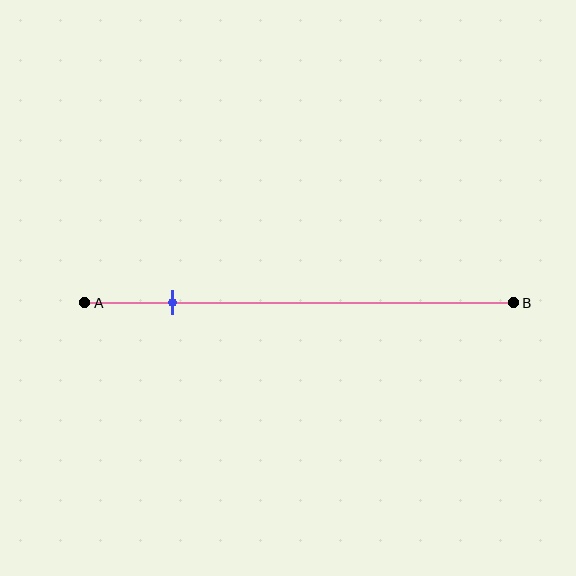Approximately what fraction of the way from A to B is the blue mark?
The blue mark is approximately 20% of the way from A to B.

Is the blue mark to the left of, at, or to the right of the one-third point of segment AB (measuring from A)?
The blue mark is to the left of the one-third point of segment AB.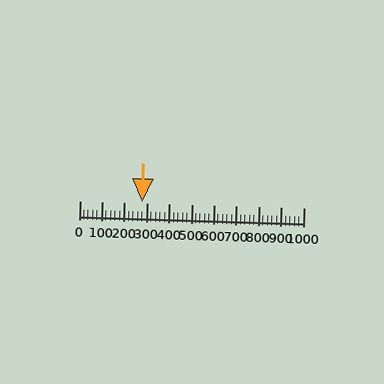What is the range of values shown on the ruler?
The ruler shows values from 0 to 1000.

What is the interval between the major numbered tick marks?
The major tick marks are spaced 100 units apart.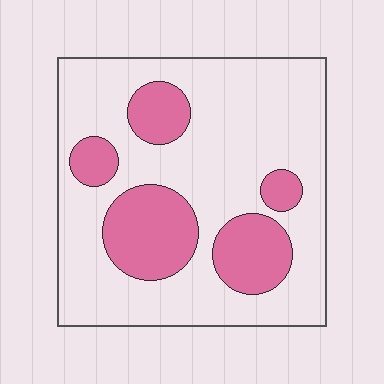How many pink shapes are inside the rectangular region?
5.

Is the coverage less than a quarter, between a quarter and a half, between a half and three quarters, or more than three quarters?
Between a quarter and a half.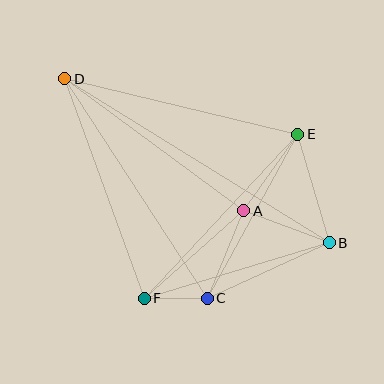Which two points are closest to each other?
Points C and F are closest to each other.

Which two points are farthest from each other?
Points B and D are farthest from each other.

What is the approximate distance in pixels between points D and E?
The distance between D and E is approximately 240 pixels.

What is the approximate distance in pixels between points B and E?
The distance between B and E is approximately 113 pixels.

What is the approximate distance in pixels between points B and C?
The distance between B and C is approximately 134 pixels.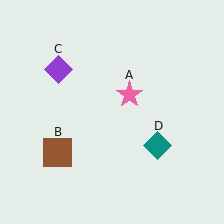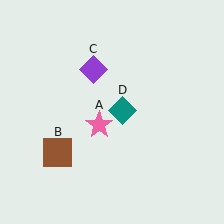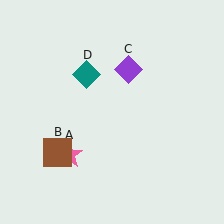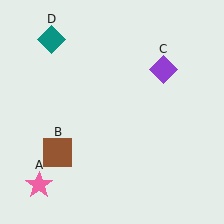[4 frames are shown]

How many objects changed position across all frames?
3 objects changed position: pink star (object A), purple diamond (object C), teal diamond (object D).